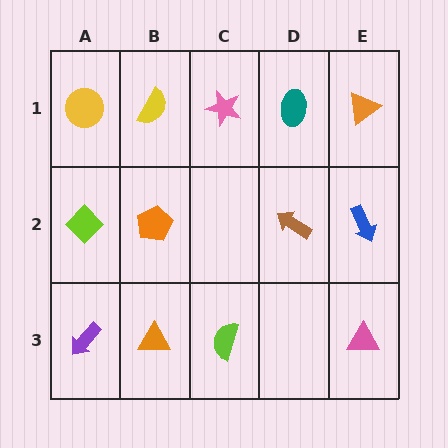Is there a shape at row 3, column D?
No, that cell is empty.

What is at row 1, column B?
A yellow semicircle.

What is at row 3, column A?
A purple arrow.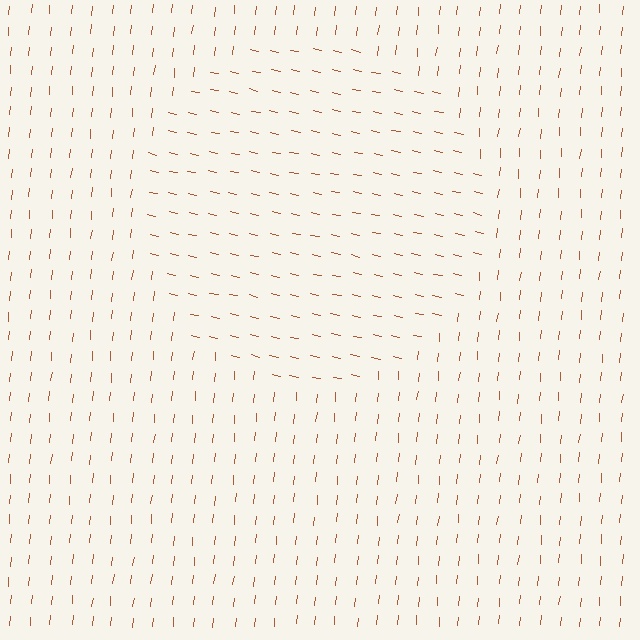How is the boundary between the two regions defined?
The boundary is defined purely by a change in line orientation (approximately 83 degrees difference). All lines are the same color and thickness.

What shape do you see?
I see a circle.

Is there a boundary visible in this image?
Yes, there is a texture boundary formed by a change in line orientation.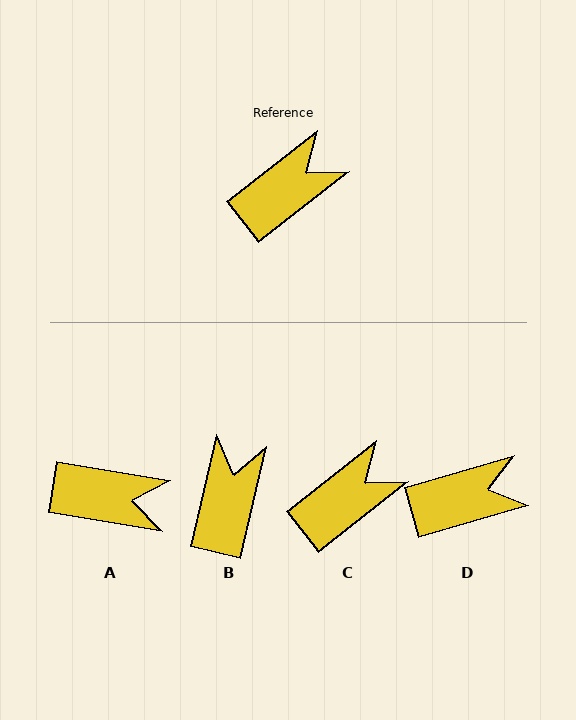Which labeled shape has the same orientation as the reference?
C.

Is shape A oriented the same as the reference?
No, it is off by about 48 degrees.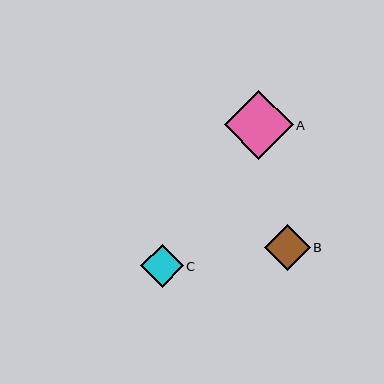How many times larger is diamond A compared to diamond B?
Diamond A is approximately 1.5 times the size of diamond B.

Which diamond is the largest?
Diamond A is the largest with a size of approximately 69 pixels.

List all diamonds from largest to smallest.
From largest to smallest: A, B, C.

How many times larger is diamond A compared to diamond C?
Diamond A is approximately 1.6 times the size of diamond C.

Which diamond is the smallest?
Diamond C is the smallest with a size of approximately 43 pixels.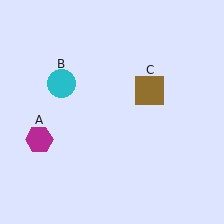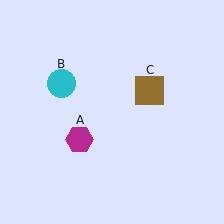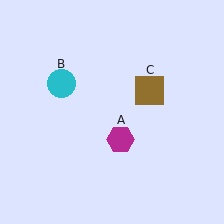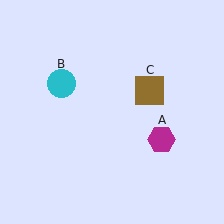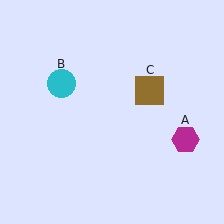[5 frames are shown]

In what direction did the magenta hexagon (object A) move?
The magenta hexagon (object A) moved right.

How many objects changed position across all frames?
1 object changed position: magenta hexagon (object A).